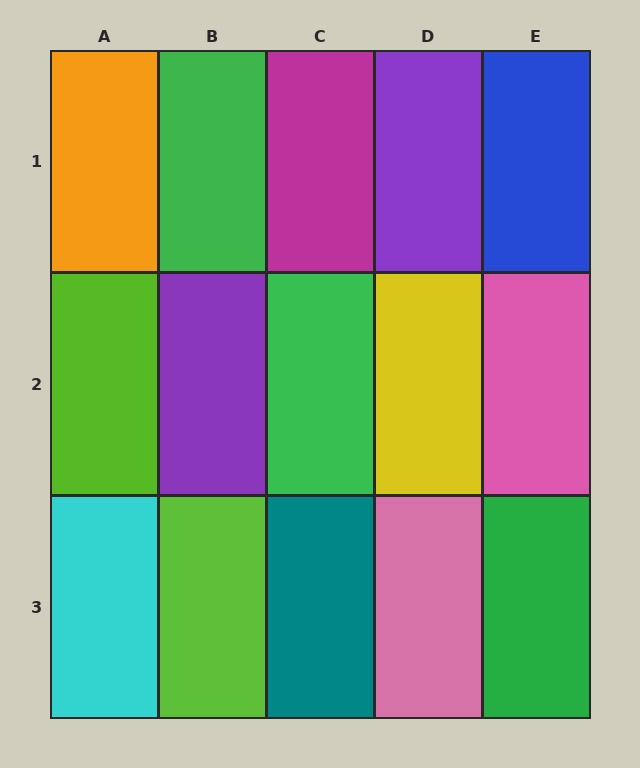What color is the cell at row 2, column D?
Yellow.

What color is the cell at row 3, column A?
Cyan.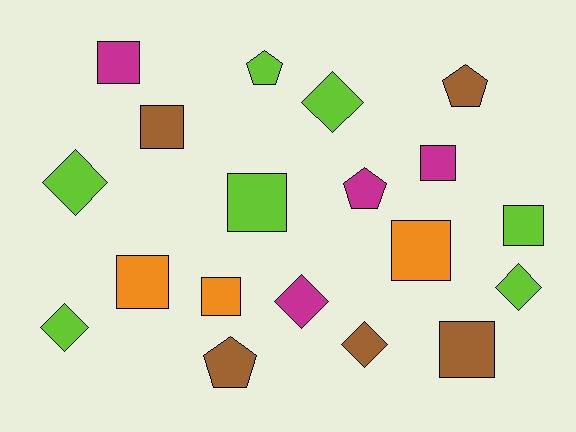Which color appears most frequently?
Lime, with 7 objects.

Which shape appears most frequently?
Square, with 9 objects.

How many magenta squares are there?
There are 2 magenta squares.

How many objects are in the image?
There are 19 objects.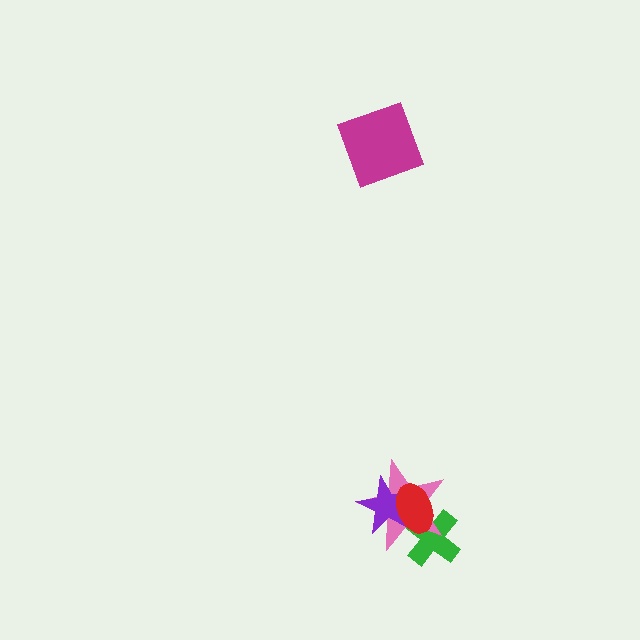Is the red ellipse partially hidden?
No, no other shape covers it.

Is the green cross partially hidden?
Yes, it is partially covered by another shape.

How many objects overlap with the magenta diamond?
0 objects overlap with the magenta diamond.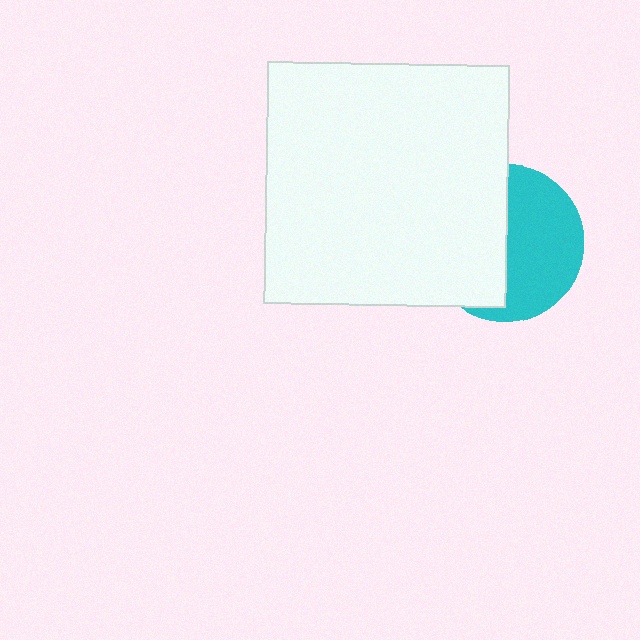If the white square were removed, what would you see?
You would see the complete cyan circle.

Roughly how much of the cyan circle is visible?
About half of it is visible (roughly 51%).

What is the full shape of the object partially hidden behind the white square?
The partially hidden object is a cyan circle.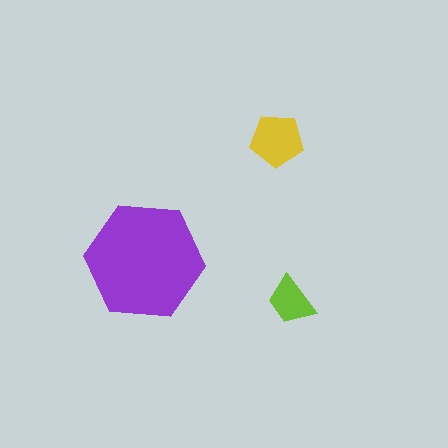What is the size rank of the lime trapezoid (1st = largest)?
3rd.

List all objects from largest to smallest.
The purple hexagon, the yellow pentagon, the lime trapezoid.